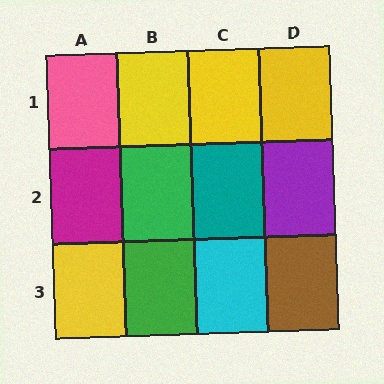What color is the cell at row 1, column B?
Yellow.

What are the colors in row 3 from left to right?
Yellow, green, cyan, brown.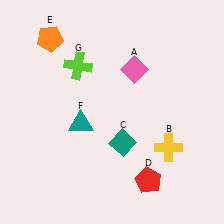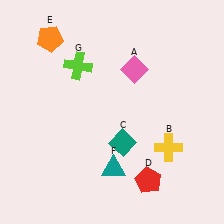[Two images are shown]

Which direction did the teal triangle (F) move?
The teal triangle (F) moved down.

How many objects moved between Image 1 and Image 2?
1 object moved between the two images.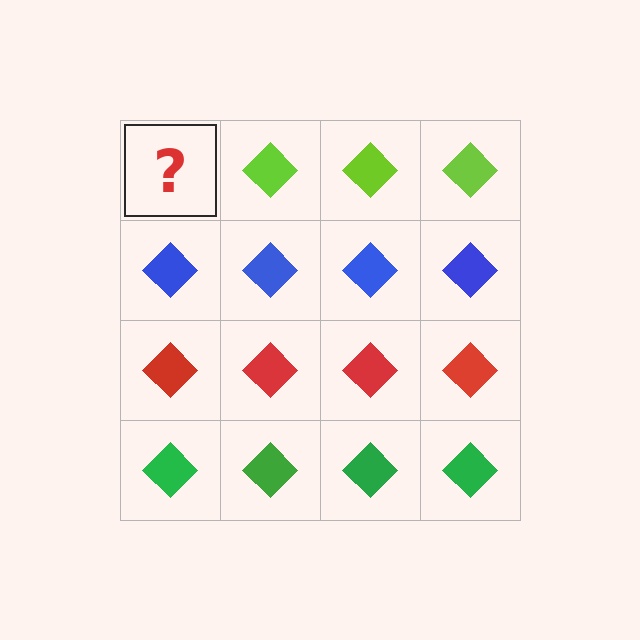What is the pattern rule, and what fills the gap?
The rule is that each row has a consistent color. The gap should be filled with a lime diamond.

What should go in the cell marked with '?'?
The missing cell should contain a lime diamond.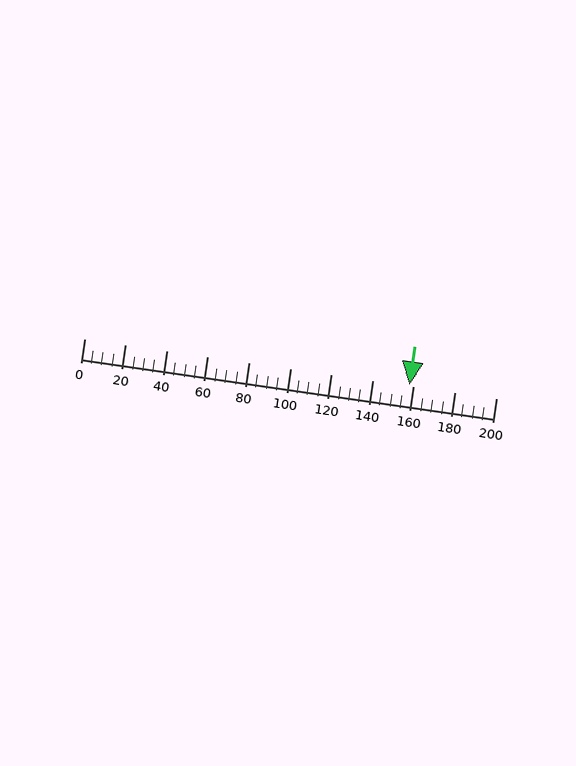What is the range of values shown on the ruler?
The ruler shows values from 0 to 200.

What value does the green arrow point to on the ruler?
The green arrow points to approximately 158.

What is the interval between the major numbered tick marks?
The major tick marks are spaced 20 units apart.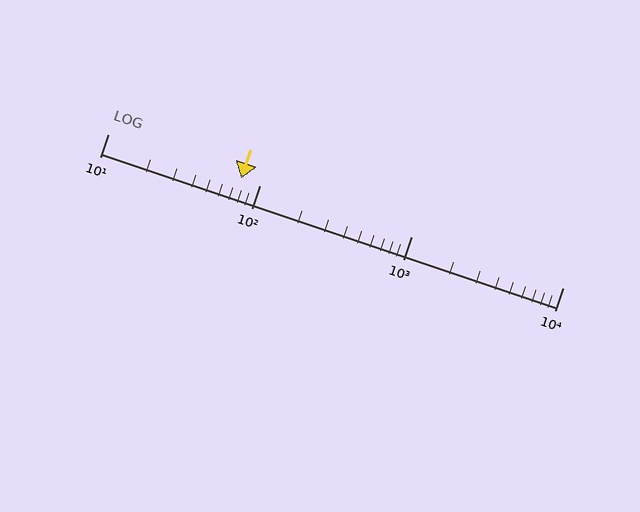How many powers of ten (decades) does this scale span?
The scale spans 3 decades, from 10 to 10000.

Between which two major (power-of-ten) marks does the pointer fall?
The pointer is between 10 and 100.